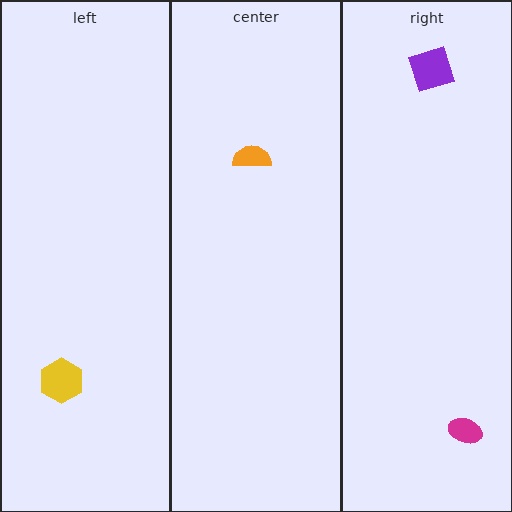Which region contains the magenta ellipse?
The right region.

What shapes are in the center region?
The orange semicircle.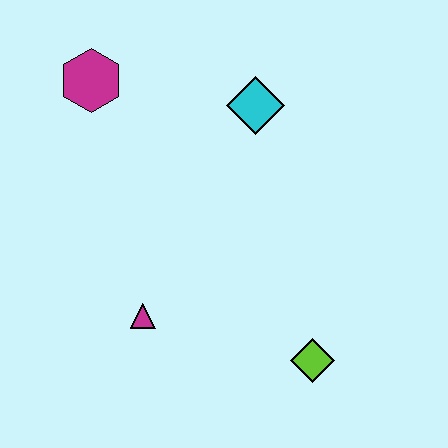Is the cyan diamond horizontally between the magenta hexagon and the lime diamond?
Yes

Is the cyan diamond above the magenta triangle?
Yes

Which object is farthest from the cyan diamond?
The lime diamond is farthest from the cyan diamond.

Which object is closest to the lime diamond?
The magenta triangle is closest to the lime diamond.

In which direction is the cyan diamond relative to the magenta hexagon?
The cyan diamond is to the right of the magenta hexagon.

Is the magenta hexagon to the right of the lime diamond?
No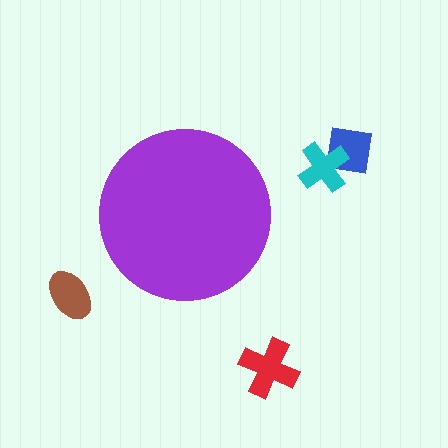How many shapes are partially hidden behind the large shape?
0 shapes are partially hidden.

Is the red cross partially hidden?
No, the red cross is fully visible.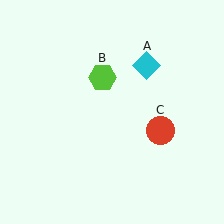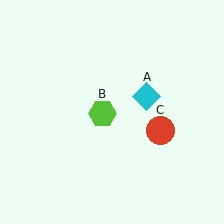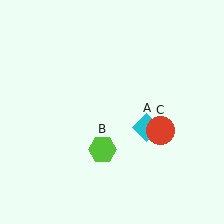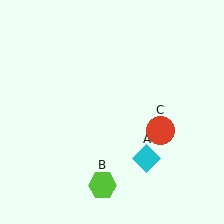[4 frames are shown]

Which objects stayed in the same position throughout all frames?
Red circle (object C) remained stationary.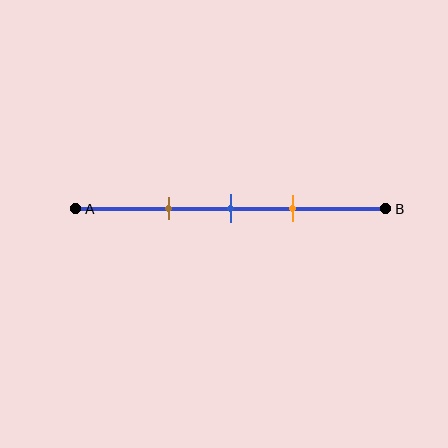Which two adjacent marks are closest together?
The blue and orange marks are the closest adjacent pair.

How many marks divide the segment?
There are 3 marks dividing the segment.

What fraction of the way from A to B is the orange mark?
The orange mark is approximately 70% (0.7) of the way from A to B.